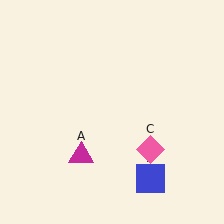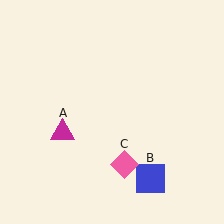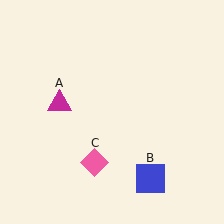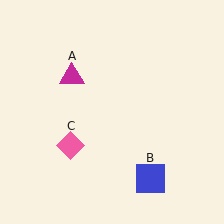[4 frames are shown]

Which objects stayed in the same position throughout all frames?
Blue square (object B) remained stationary.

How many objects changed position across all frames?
2 objects changed position: magenta triangle (object A), pink diamond (object C).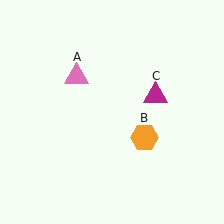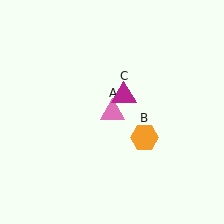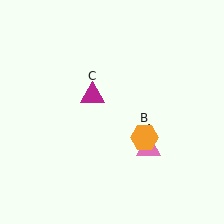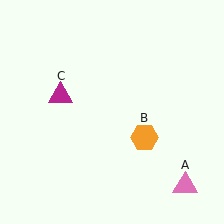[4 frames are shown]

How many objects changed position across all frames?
2 objects changed position: pink triangle (object A), magenta triangle (object C).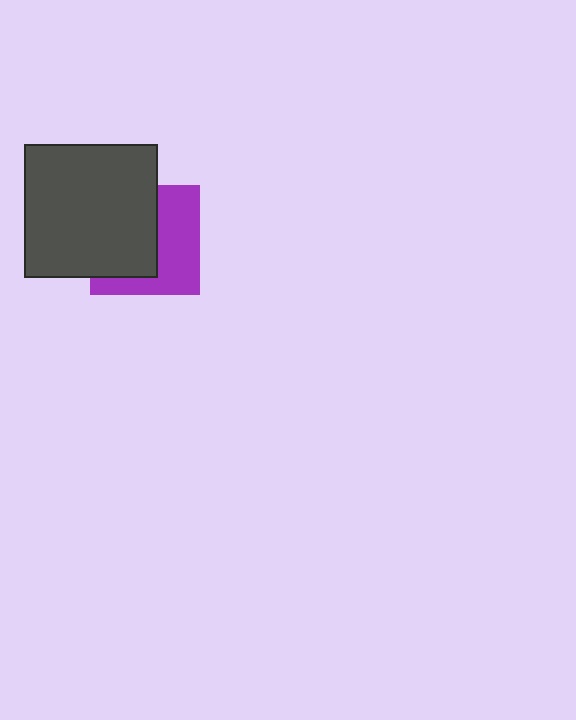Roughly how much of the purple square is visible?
About half of it is visible (roughly 48%).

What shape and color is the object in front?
The object in front is a dark gray square.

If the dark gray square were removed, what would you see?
You would see the complete purple square.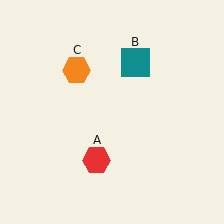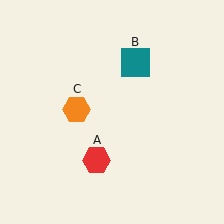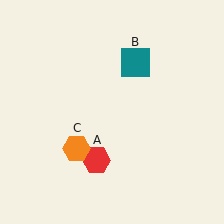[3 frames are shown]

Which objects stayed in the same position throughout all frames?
Red hexagon (object A) and teal square (object B) remained stationary.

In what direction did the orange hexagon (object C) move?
The orange hexagon (object C) moved down.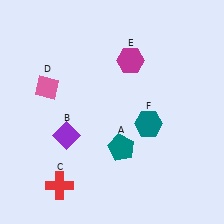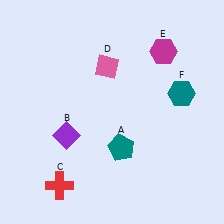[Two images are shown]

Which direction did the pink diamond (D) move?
The pink diamond (D) moved right.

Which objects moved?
The objects that moved are: the pink diamond (D), the magenta hexagon (E), the teal hexagon (F).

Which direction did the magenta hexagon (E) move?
The magenta hexagon (E) moved right.